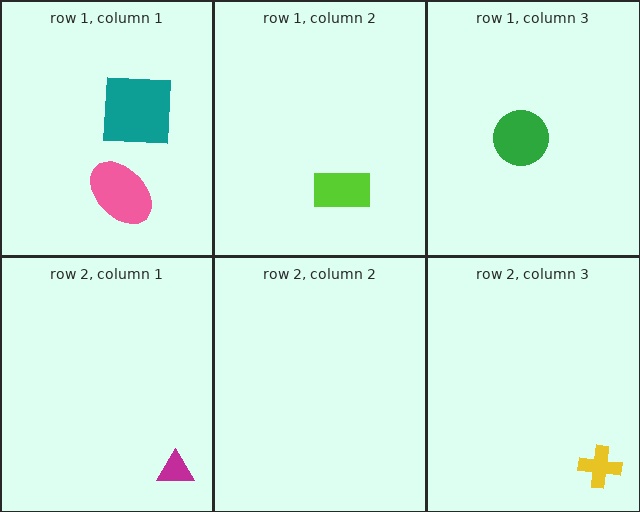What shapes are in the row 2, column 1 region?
The magenta triangle.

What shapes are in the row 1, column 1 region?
The teal square, the pink ellipse.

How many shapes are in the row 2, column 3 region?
1.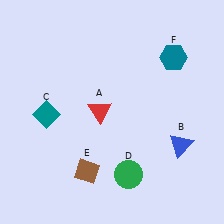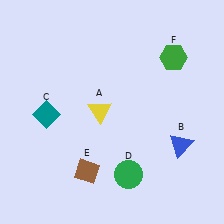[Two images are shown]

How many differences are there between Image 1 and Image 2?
There are 2 differences between the two images.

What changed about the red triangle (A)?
In Image 1, A is red. In Image 2, it changed to yellow.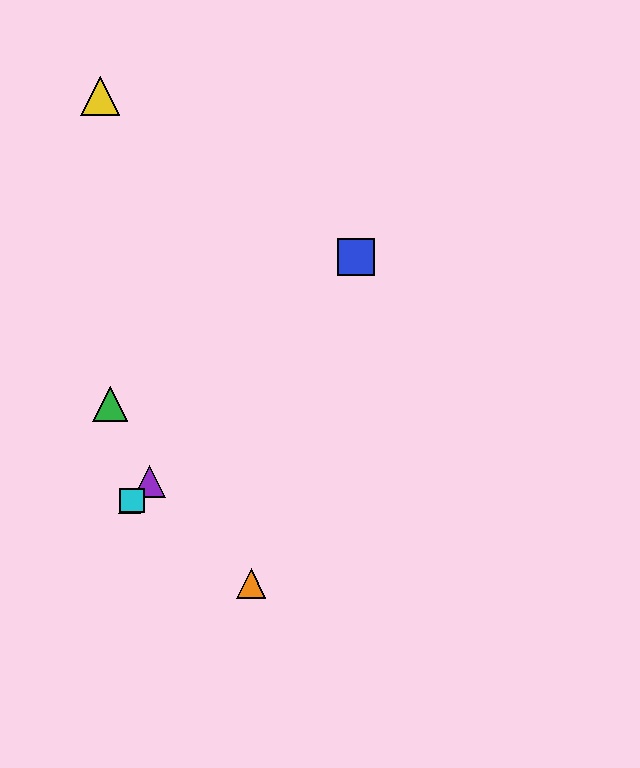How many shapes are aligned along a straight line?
4 shapes (the red triangle, the blue square, the purple triangle, the cyan square) are aligned along a straight line.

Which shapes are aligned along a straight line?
The red triangle, the blue square, the purple triangle, the cyan square are aligned along a straight line.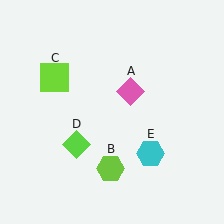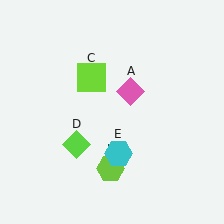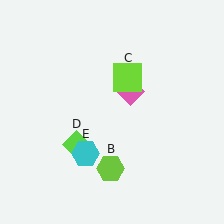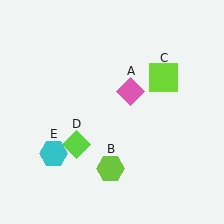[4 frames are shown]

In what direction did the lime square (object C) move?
The lime square (object C) moved right.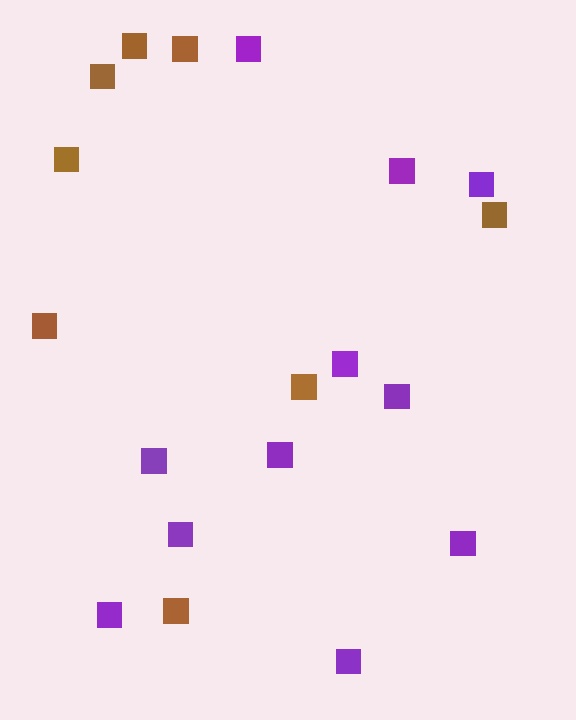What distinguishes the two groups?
There are 2 groups: one group of brown squares (8) and one group of purple squares (11).